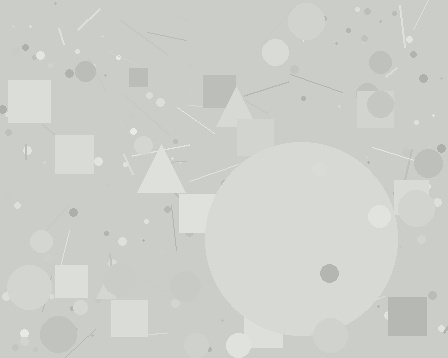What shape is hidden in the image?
A circle is hidden in the image.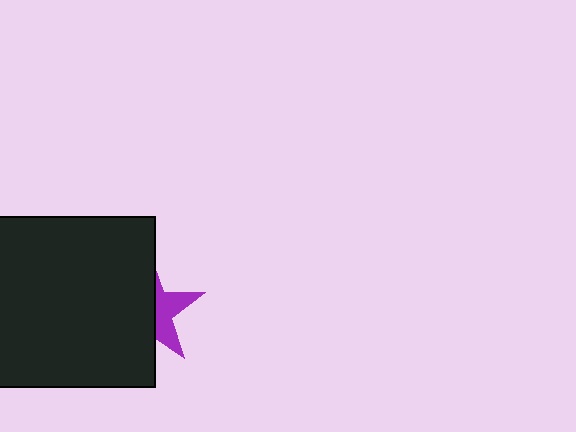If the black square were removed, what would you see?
You would see the complete purple star.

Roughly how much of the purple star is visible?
A small part of it is visible (roughly 39%).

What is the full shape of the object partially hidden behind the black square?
The partially hidden object is a purple star.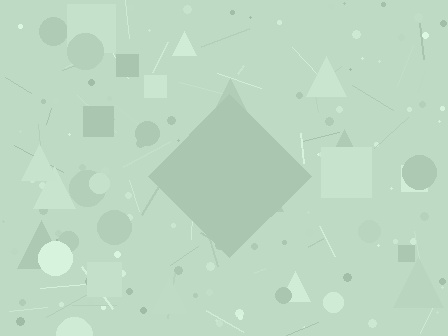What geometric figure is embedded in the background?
A diamond is embedded in the background.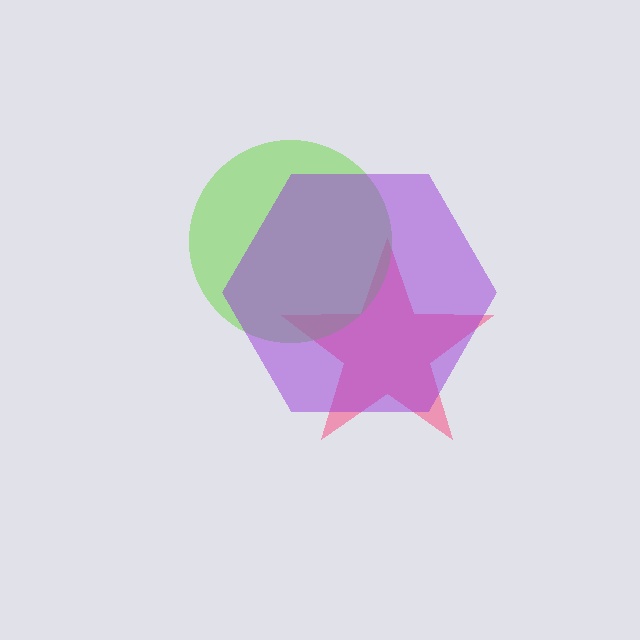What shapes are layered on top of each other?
The layered shapes are: a pink star, a lime circle, a purple hexagon.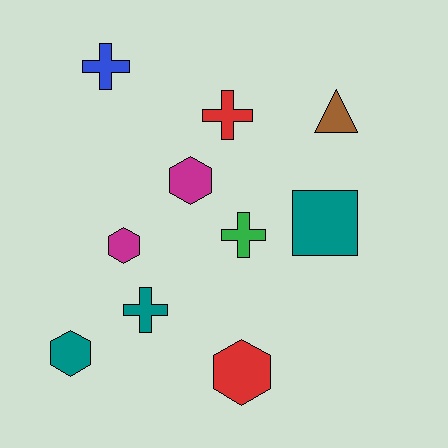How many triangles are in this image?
There is 1 triangle.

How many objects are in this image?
There are 10 objects.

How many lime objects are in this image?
There are no lime objects.